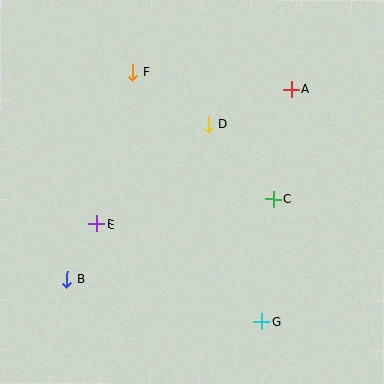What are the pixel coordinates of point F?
Point F is at (133, 72).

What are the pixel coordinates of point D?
Point D is at (209, 125).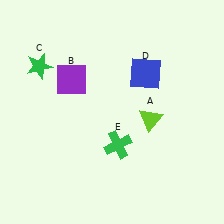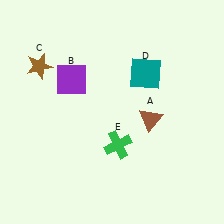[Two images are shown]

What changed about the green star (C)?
In Image 1, C is green. In Image 2, it changed to brown.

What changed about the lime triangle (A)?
In Image 1, A is lime. In Image 2, it changed to brown.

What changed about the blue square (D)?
In Image 1, D is blue. In Image 2, it changed to teal.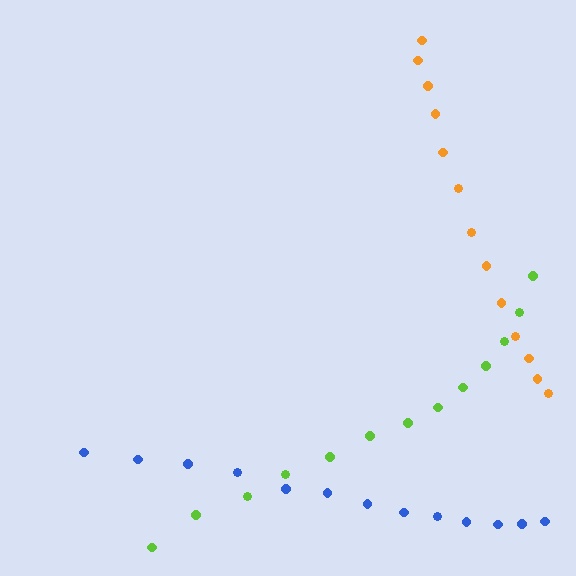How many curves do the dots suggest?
There are 3 distinct paths.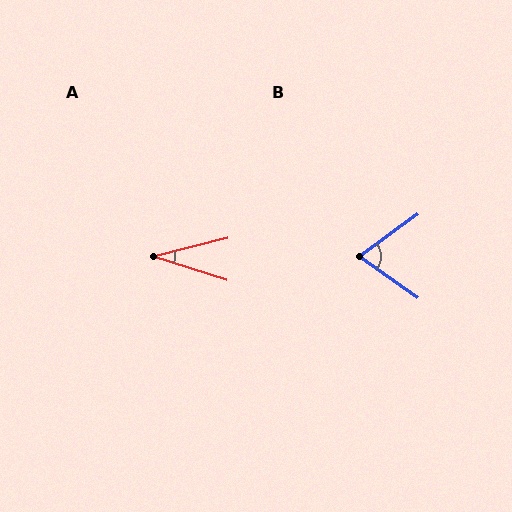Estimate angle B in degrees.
Approximately 71 degrees.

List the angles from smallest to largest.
A (32°), B (71°).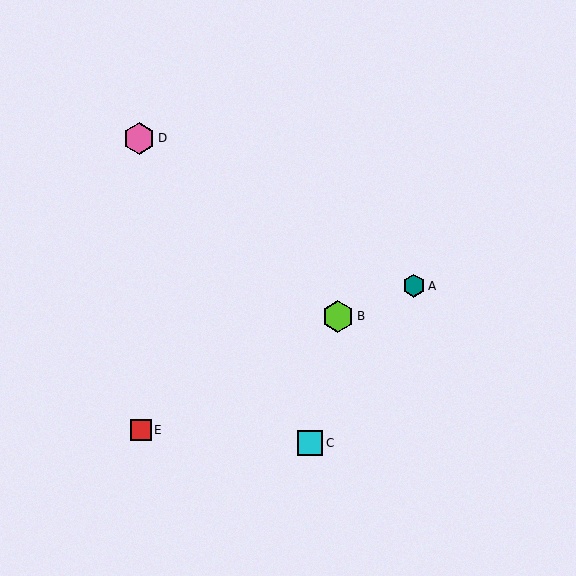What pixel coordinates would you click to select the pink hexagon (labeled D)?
Click at (139, 138) to select the pink hexagon D.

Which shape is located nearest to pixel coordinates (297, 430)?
The cyan square (labeled C) at (310, 443) is nearest to that location.